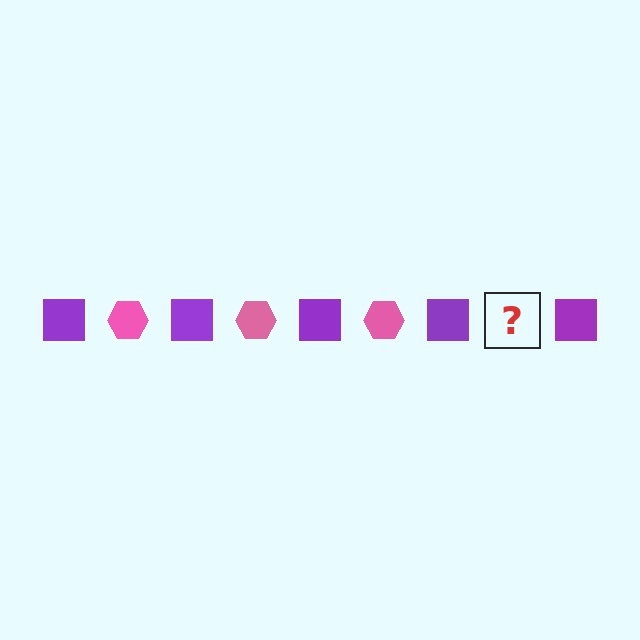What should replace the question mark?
The question mark should be replaced with a pink hexagon.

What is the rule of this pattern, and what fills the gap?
The rule is that the pattern alternates between purple square and pink hexagon. The gap should be filled with a pink hexagon.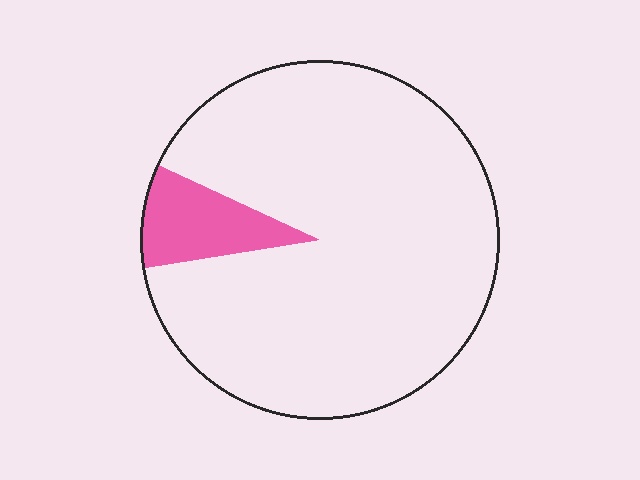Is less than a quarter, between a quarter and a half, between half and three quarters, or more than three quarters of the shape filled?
Less than a quarter.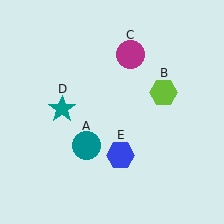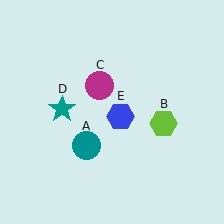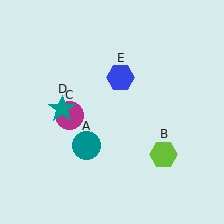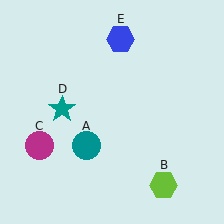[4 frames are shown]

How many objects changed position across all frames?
3 objects changed position: lime hexagon (object B), magenta circle (object C), blue hexagon (object E).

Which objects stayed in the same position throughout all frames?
Teal circle (object A) and teal star (object D) remained stationary.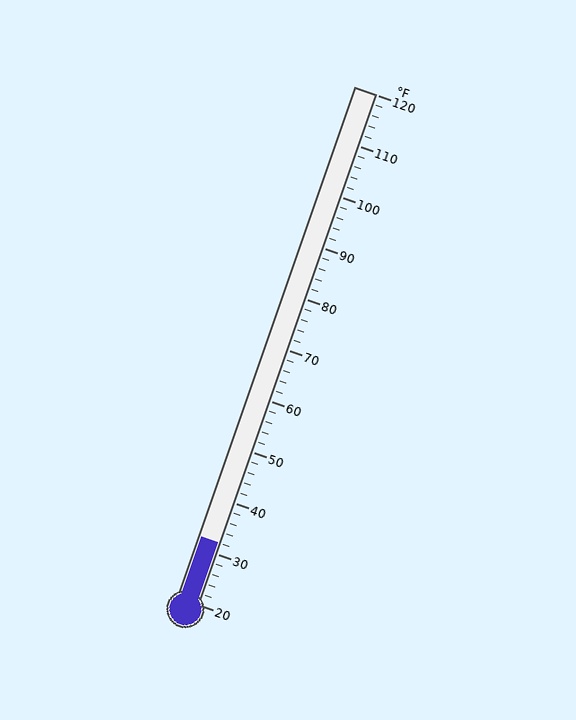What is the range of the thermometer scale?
The thermometer scale ranges from 20°F to 120°F.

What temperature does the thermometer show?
The thermometer shows approximately 32°F.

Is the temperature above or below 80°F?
The temperature is below 80°F.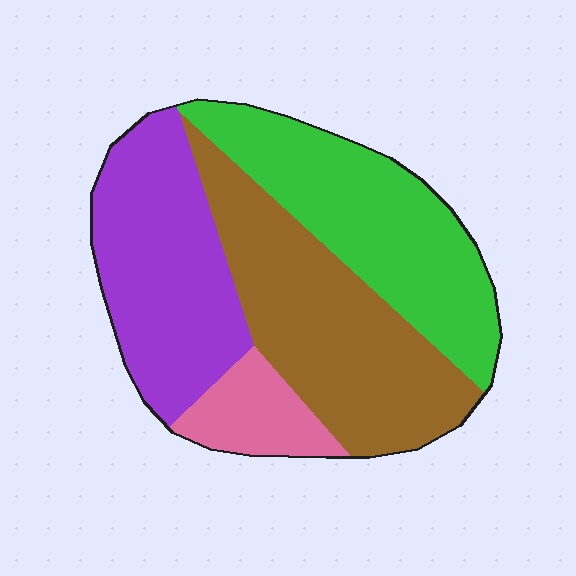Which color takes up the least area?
Pink, at roughly 10%.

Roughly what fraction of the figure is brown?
Brown takes up about one third (1/3) of the figure.